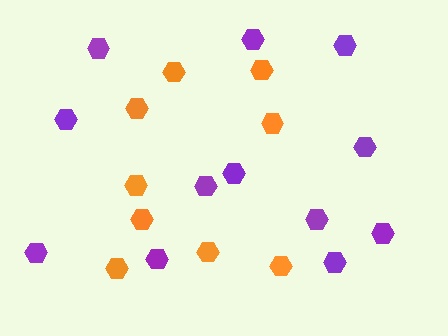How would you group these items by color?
There are 2 groups: one group of orange hexagons (9) and one group of purple hexagons (12).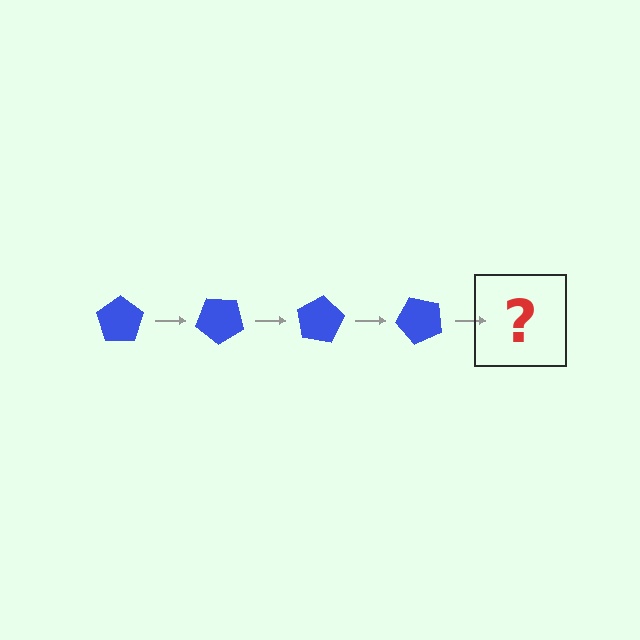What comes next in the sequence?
The next element should be a blue pentagon rotated 160 degrees.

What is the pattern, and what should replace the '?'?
The pattern is that the pentagon rotates 40 degrees each step. The '?' should be a blue pentagon rotated 160 degrees.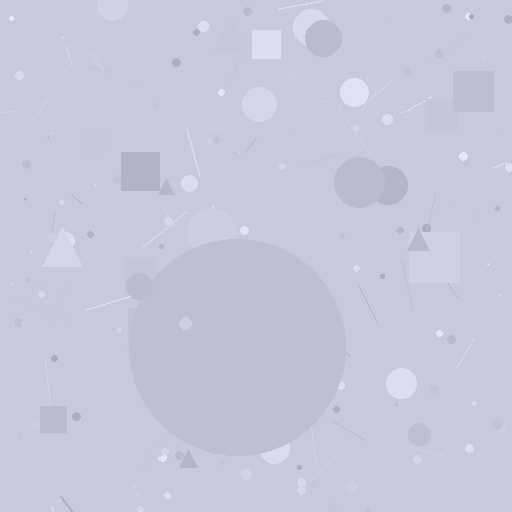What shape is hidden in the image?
A circle is hidden in the image.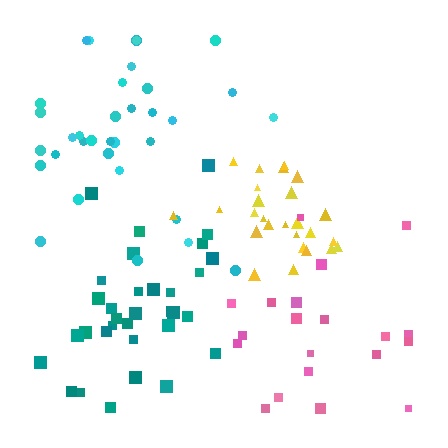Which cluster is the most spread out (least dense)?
Pink.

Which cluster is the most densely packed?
Yellow.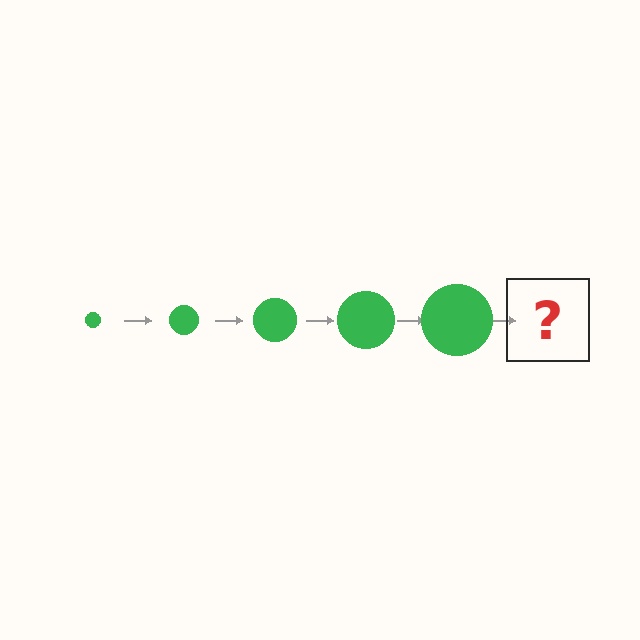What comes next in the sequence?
The next element should be a green circle, larger than the previous one.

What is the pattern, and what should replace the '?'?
The pattern is that the circle gets progressively larger each step. The '?' should be a green circle, larger than the previous one.